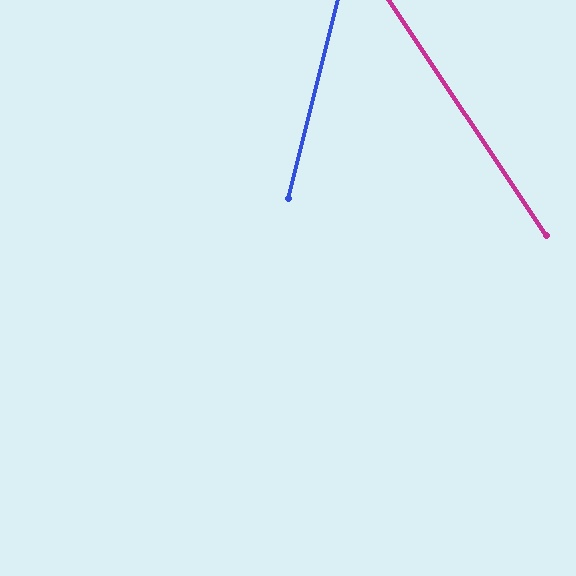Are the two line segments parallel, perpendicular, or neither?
Neither parallel nor perpendicular — they differ by about 48°.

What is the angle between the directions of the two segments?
Approximately 48 degrees.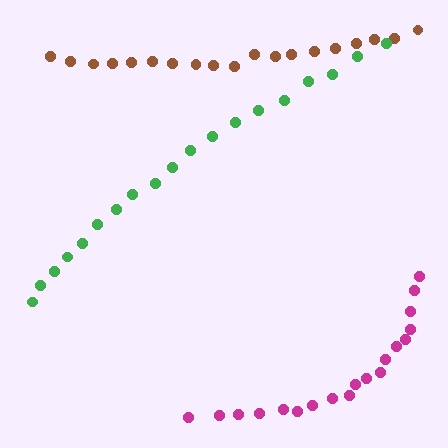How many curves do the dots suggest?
There are 3 distinct paths.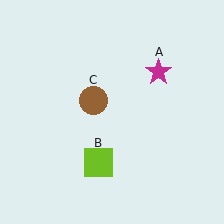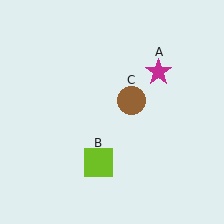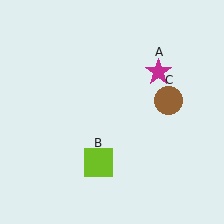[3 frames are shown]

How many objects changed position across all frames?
1 object changed position: brown circle (object C).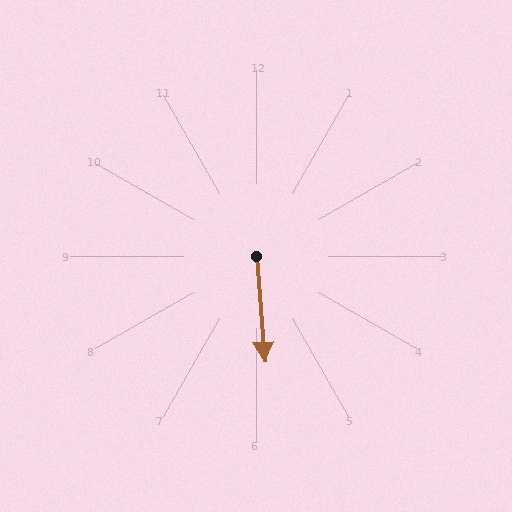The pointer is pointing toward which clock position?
Roughly 6 o'clock.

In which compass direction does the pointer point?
South.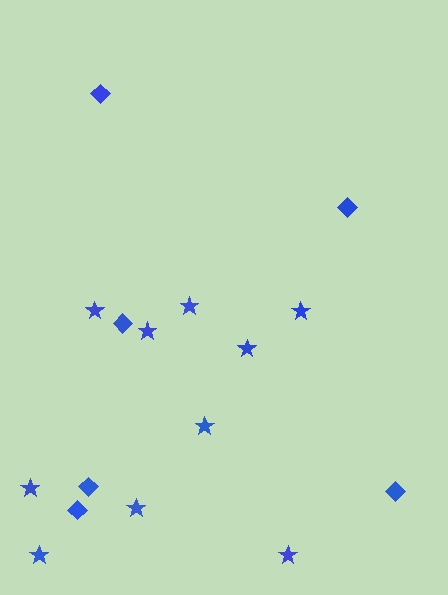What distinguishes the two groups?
There are 2 groups: one group of stars (10) and one group of diamonds (6).